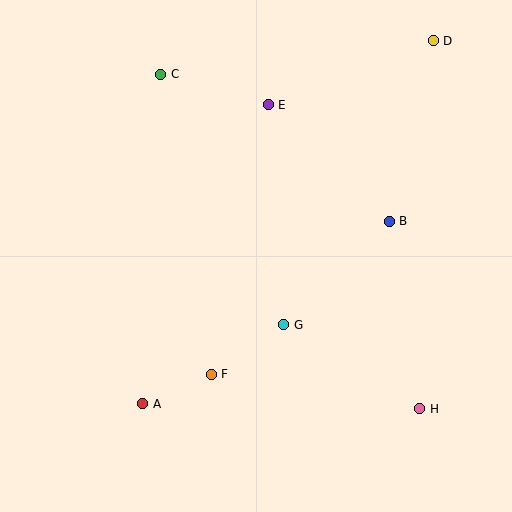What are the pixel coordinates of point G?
Point G is at (284, 325).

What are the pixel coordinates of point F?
Point F is at (211, 374).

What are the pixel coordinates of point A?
Point A is at (143, 404).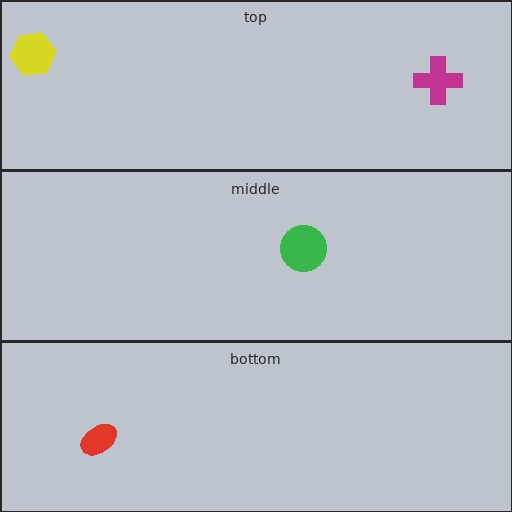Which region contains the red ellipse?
The bottom region.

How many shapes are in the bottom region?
1.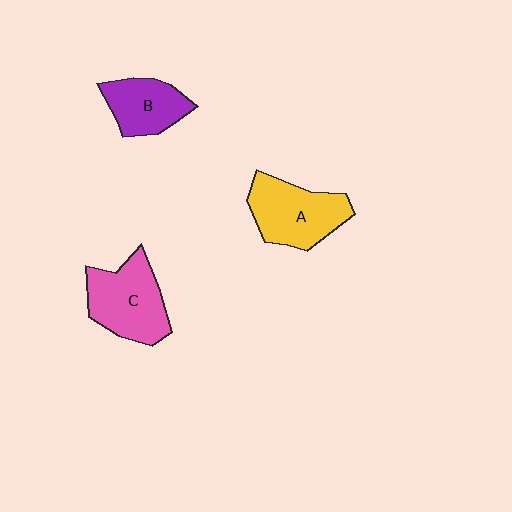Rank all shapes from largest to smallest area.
From largest to smallest: C (pink), A (yellow), B (purple).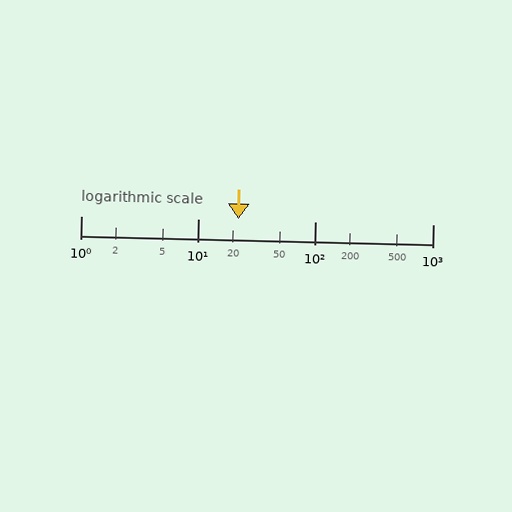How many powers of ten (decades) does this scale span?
The scale spans 3 decades, from 1 to 1000.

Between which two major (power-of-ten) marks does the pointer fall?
The pointer is between 10 and 100.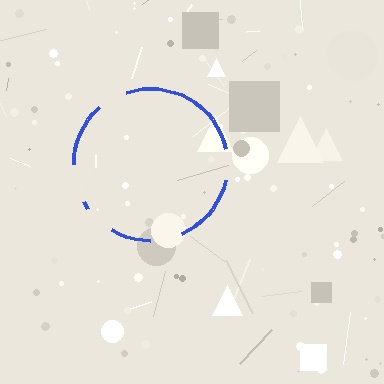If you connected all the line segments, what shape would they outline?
They would outline a circle.